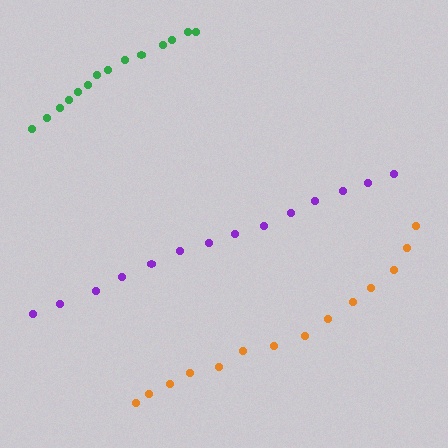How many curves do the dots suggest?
There are 3 distinct paths.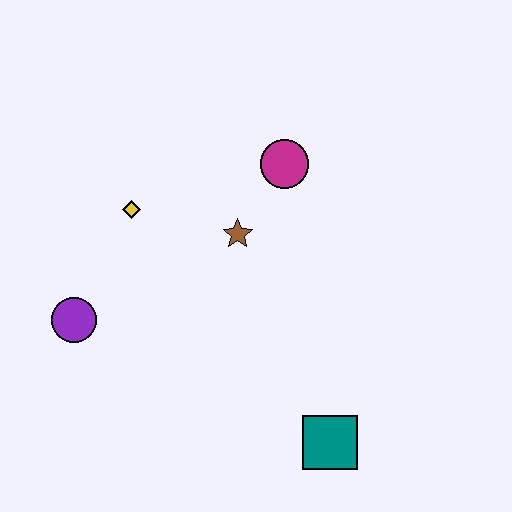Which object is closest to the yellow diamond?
The brown star is closest to the yellow diamond.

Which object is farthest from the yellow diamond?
The teal square is farthest from the yellow diamond.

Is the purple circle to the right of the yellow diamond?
No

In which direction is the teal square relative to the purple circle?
The teal square is to the right of the purple circle.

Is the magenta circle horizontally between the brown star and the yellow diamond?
No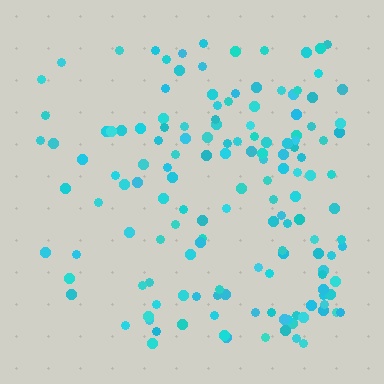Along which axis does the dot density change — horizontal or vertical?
Horizontal.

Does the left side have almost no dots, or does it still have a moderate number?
Still a moderate number, just noticeably fewer than the right.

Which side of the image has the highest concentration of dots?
The right.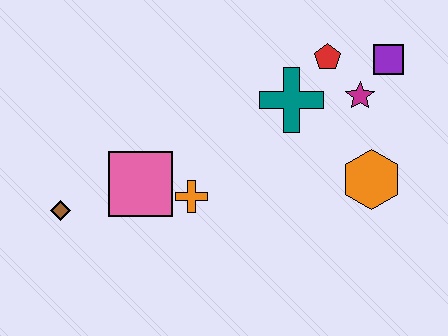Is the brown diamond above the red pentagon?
No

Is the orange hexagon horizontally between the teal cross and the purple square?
Yes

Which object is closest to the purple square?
The magenta star is closest to the purple square.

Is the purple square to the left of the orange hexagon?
No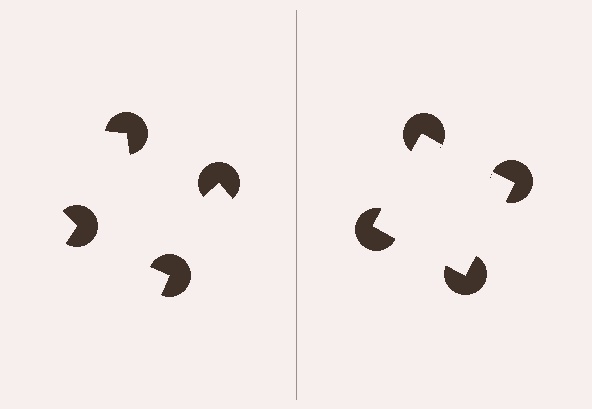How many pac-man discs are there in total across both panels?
8 — 4 on each side.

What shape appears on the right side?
An illusory square.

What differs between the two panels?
The pac-man discs are positioned identically on both sides; only the wedge orientations differ. On the right they align to a square; on the left they are misaligned.